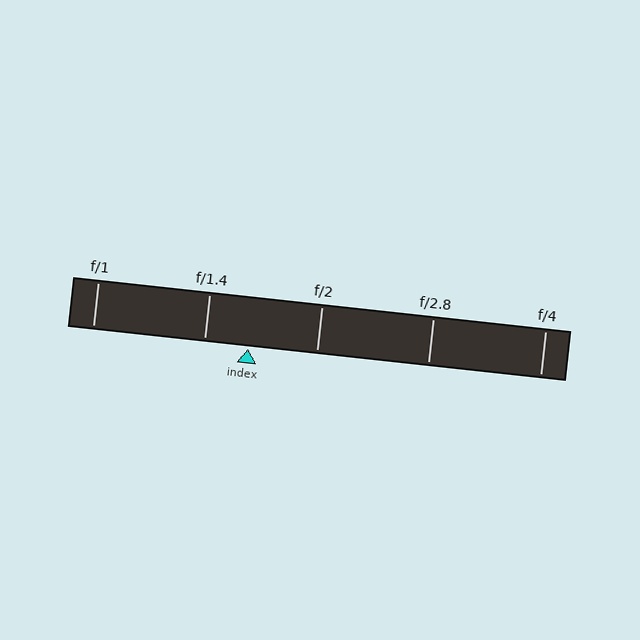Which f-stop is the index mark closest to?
The index mark is closest to f/1.4.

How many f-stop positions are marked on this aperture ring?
There are 5 f-stop positions marked.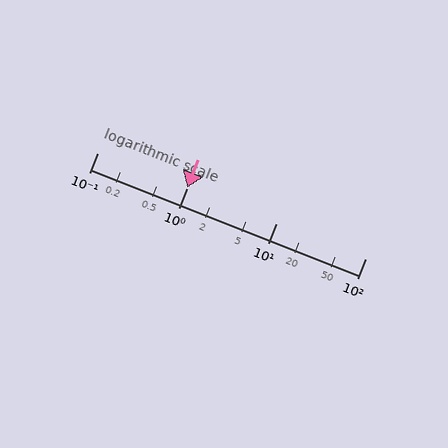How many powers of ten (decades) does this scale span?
The scale spans 3 decades, from 0.1 to 100.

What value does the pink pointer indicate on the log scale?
The pointer indicates approximately 1.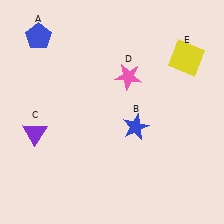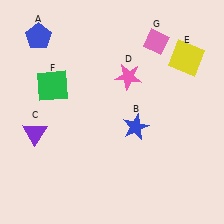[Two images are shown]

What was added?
A green square (F), a pink diamond (G) were added in Image 2.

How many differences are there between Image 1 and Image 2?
There are 2 differences between the two images.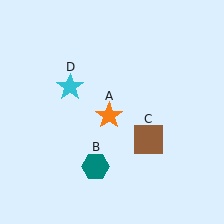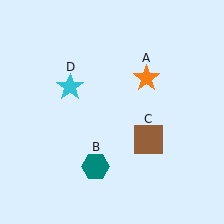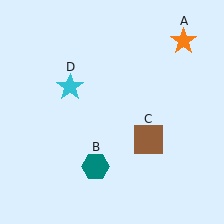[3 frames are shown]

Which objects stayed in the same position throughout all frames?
Teal hexagon (object B) and brown square (object C) and cyan star (object D) remained stationary.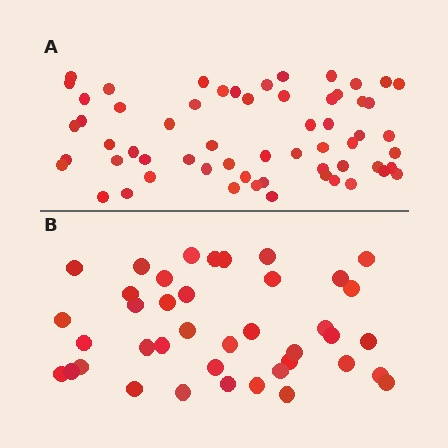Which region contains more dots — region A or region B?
Region A (the top region) has more dots.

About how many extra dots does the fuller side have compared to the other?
Region A has approximately 20 more dots than region B.